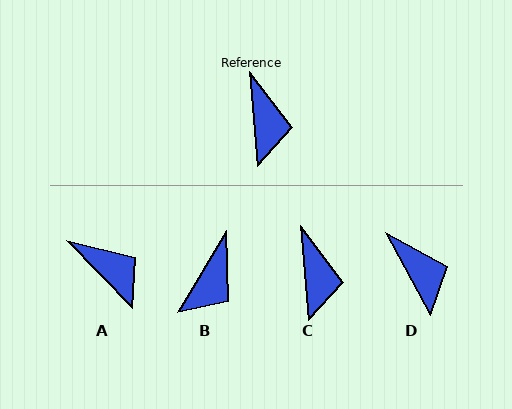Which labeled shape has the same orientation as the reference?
C.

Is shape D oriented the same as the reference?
No, it is off by about 24 degrees.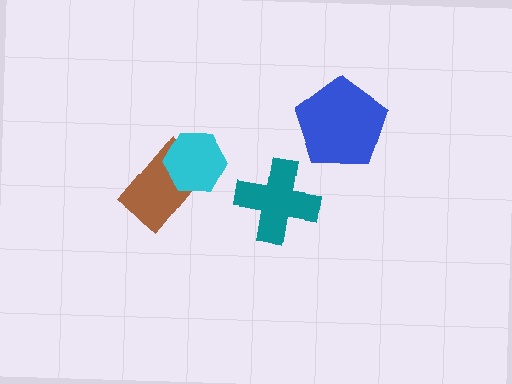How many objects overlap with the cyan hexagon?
1 object overlaps with the cyan hexagon.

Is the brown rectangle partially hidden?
Yes, it is partially covered by another shape.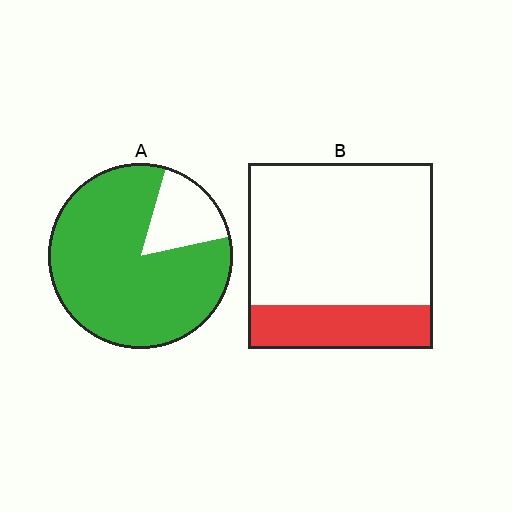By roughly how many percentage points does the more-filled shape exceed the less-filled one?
By roughly 60 percentage points (A over B).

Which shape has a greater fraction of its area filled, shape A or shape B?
Shape A.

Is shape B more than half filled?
No.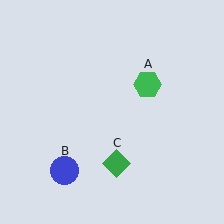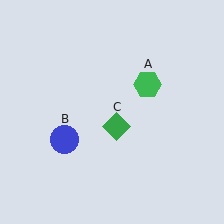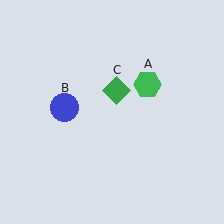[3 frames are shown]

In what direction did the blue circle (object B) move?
The blue circle (object B) moved up.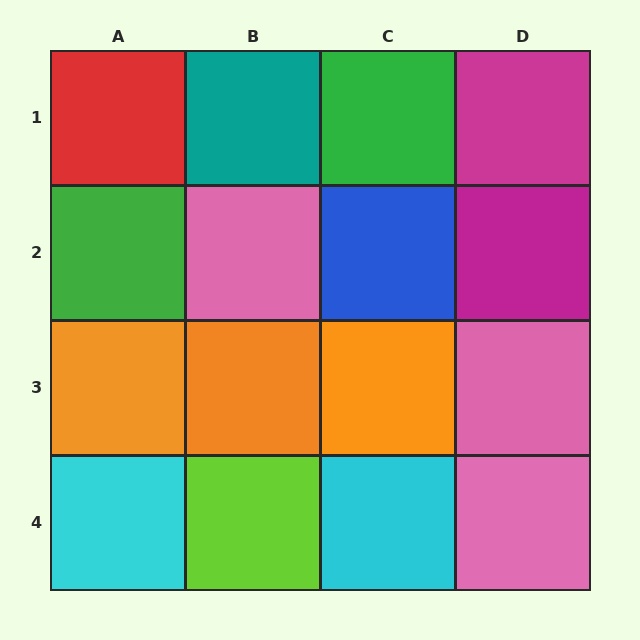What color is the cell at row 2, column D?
Magenta.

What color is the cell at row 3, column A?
Orange.